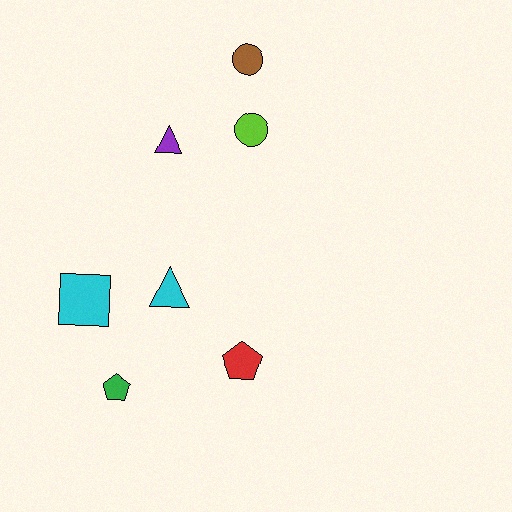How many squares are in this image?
There is 1 square.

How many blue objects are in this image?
There are no blue objects.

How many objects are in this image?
There are 7 objects.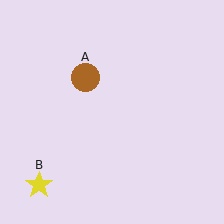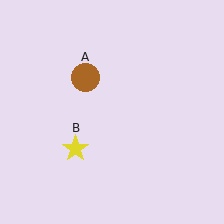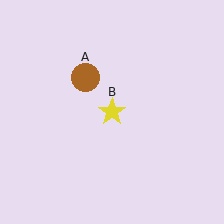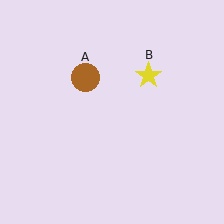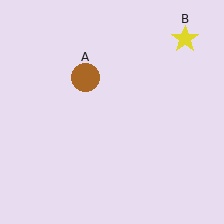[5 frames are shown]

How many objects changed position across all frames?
1 object changed position: yellow star (object B).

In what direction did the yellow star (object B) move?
The yellow star (object B) moved up and to the right.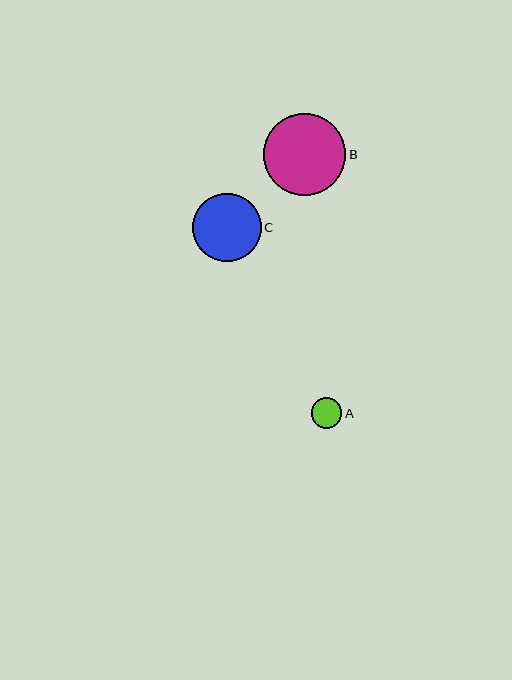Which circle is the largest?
Circle B is the largest with a size of approximately 82 pixels.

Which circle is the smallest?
Circle A is the smallest with a size of approximately 31 pixels.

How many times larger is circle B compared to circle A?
Circle B is approximately 2.7 times the size of circle A.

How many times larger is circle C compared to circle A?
Circle C is approximately 2.2 times the size of circle A.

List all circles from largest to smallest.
From largest to smallest: B, C, A.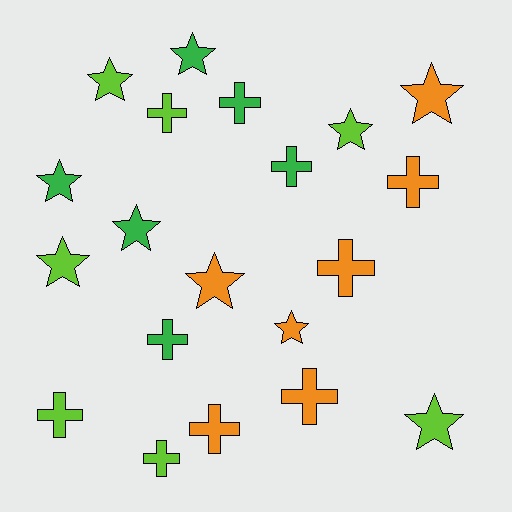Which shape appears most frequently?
Cross, with 10 objects.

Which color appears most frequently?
Lime, with 7 objects.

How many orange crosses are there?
There are 4 orange crosses.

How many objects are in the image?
There are 20 objects.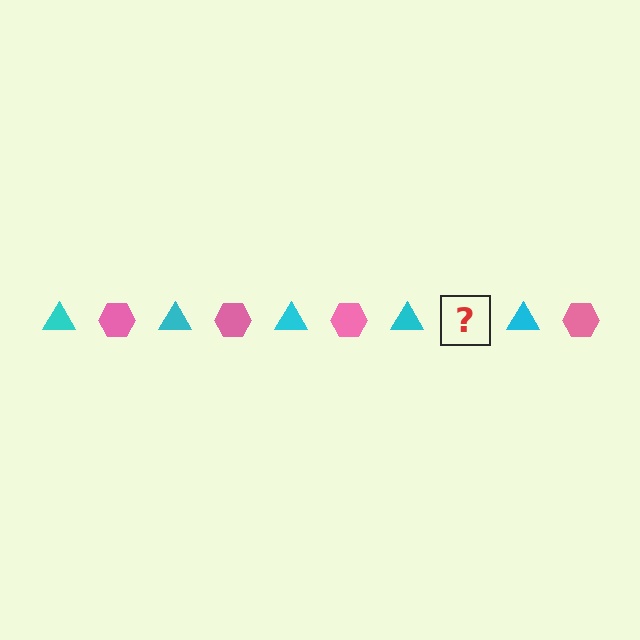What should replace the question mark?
The question mark should be replaced with a pink hexagon.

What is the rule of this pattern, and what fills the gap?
The rule is that the pattern alternates between cyan triangle and pink hexagon. The gap should be filled with a pink hexagon.